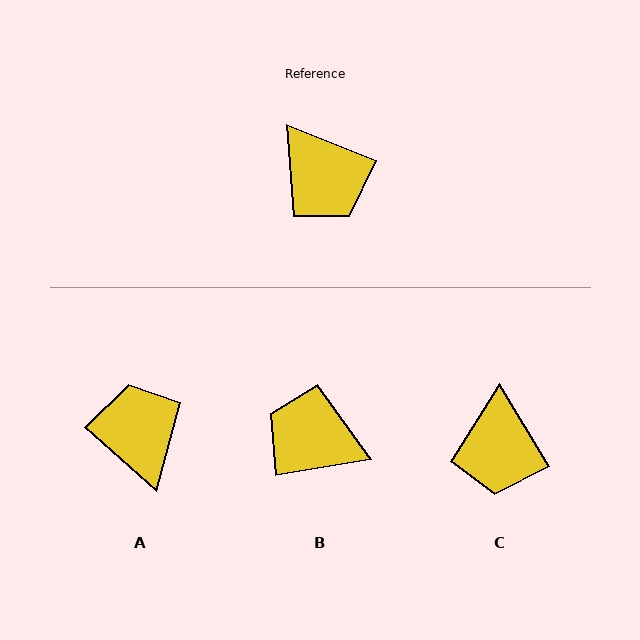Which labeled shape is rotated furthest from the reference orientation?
A, about 160 degrees away.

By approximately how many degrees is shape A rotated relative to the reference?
Approximately 160 degrees counter-clockwise.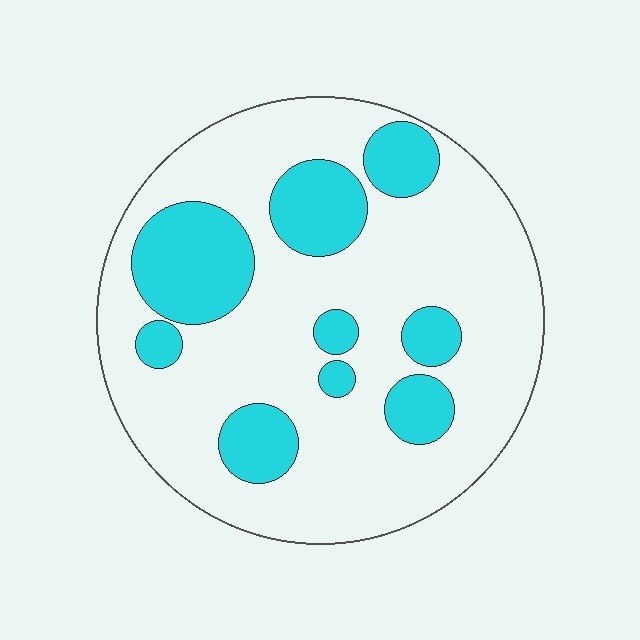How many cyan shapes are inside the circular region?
9.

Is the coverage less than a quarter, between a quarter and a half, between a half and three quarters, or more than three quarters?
Between a quarter and a half.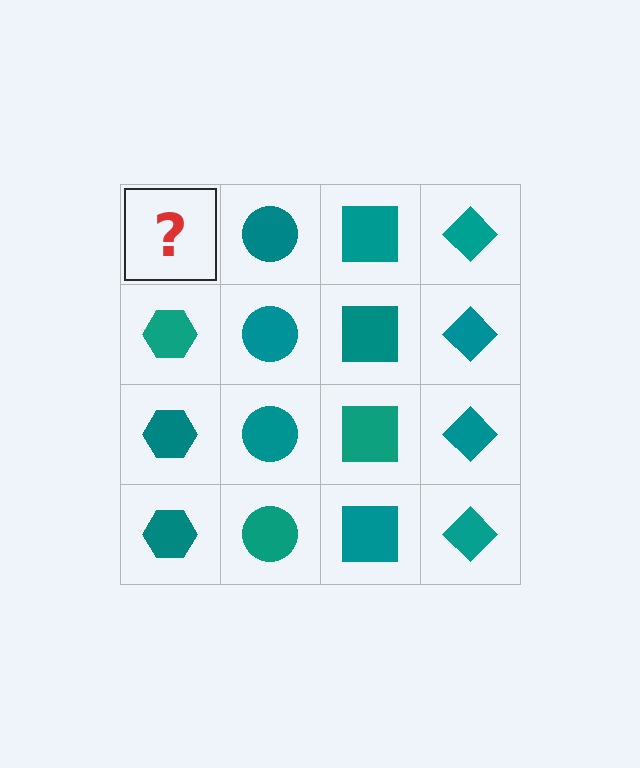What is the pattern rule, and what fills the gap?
The rule is that each column has a consistent shape. The gap should be filled with a teal hexagon.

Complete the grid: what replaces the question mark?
The question mark should be replaced with a teal hexagon.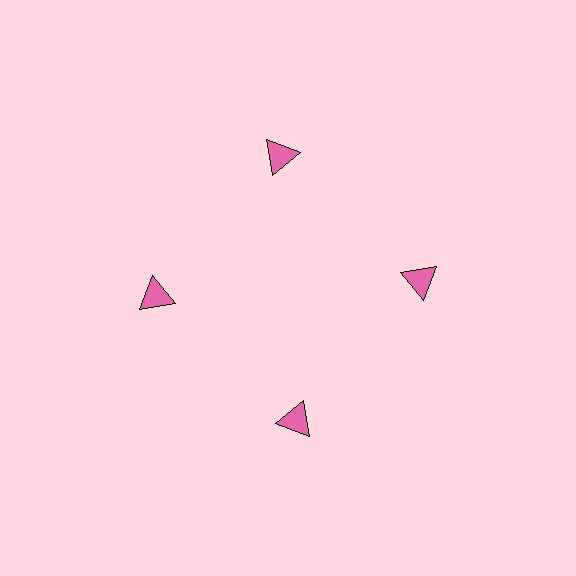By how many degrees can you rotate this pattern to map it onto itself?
The pattern maps onto itself every 90 degrees of rotation.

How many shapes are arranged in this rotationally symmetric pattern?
There are 4 shapes, arranged in 4 groups of 1.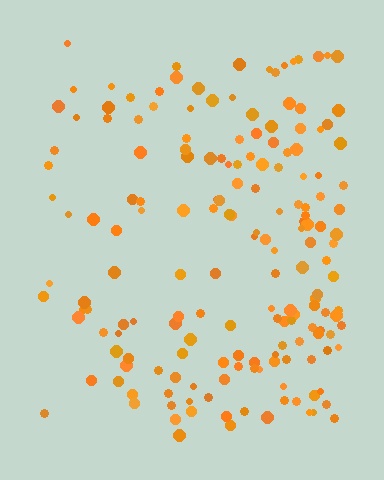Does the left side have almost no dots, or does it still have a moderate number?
Still a moderate number, just noticeably fewer than the right.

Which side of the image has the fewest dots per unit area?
The left.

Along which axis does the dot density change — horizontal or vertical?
Horizontal.